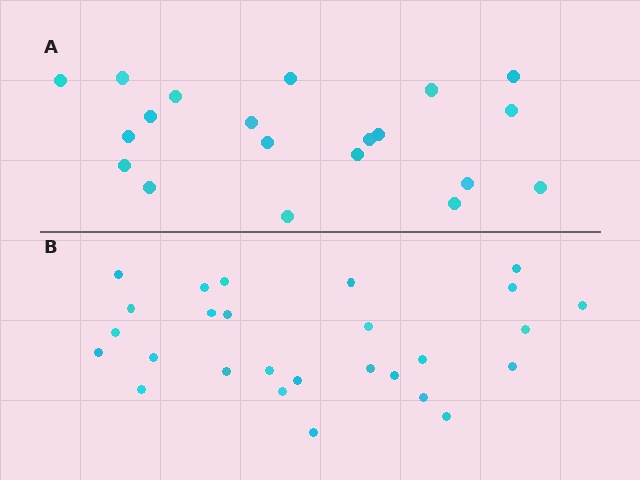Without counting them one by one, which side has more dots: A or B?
Region B (the bottom region) has more dots.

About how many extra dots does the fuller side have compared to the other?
Region B has roughly 8 or so more dots than region A.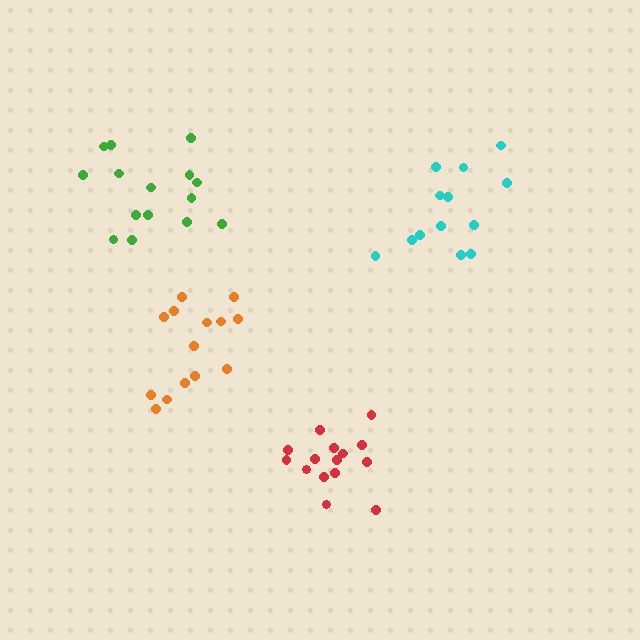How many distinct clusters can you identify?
There are 4 distinct clusters.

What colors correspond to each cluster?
The clusters are colored: red, orange, cyan, green.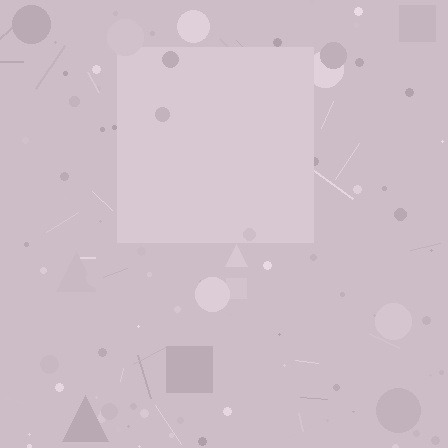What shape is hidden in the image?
A square is hidden in the image.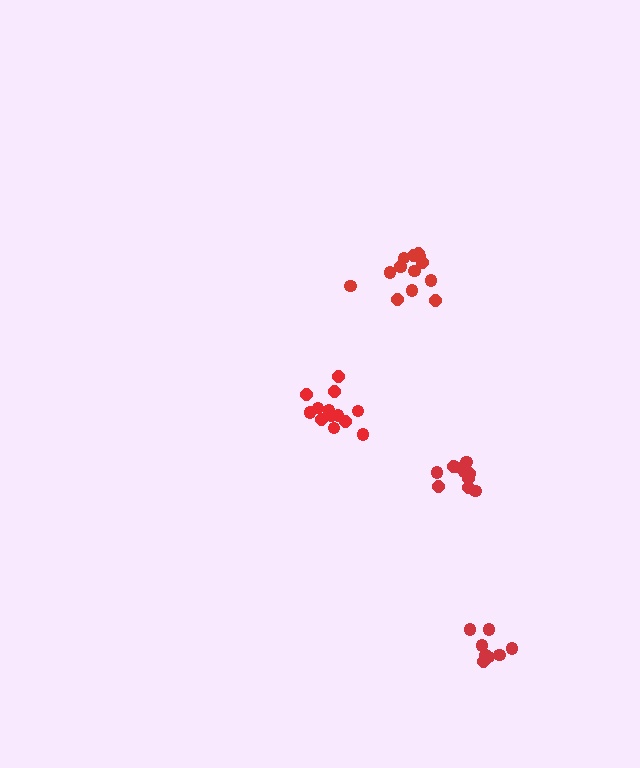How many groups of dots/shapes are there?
There are 4 groups.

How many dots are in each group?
Group 1: 13 dots, Group 2: 10 dots, Group 3: 9 dots, Group 4: 14 dots (46 total).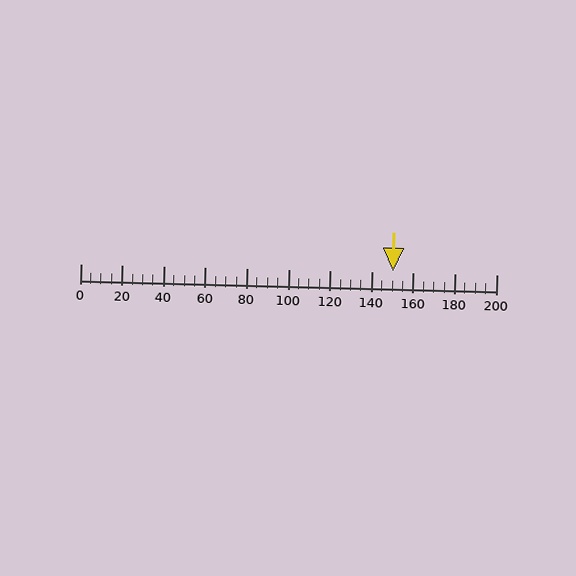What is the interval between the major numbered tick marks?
The major tick marks are spaced 20 units apart.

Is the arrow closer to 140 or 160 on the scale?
The arrow is closer to 160.